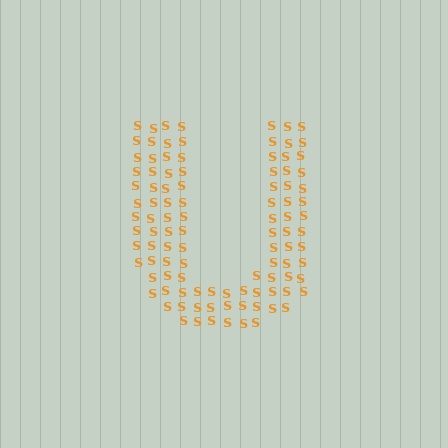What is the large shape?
The large shape is the letter U.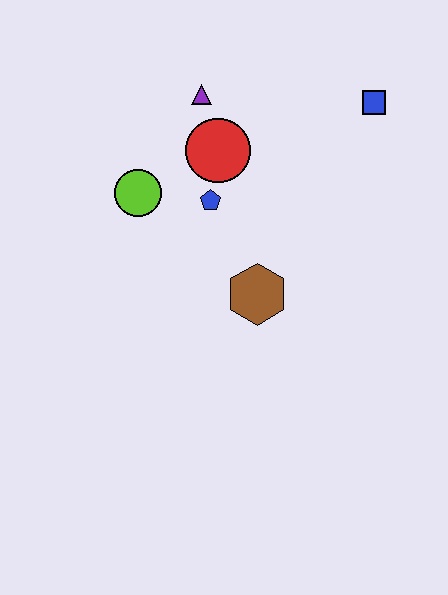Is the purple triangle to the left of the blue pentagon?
Yes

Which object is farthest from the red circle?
The blue square is farthest from the red circle.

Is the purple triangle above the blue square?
Yes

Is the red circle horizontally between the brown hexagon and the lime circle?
Yes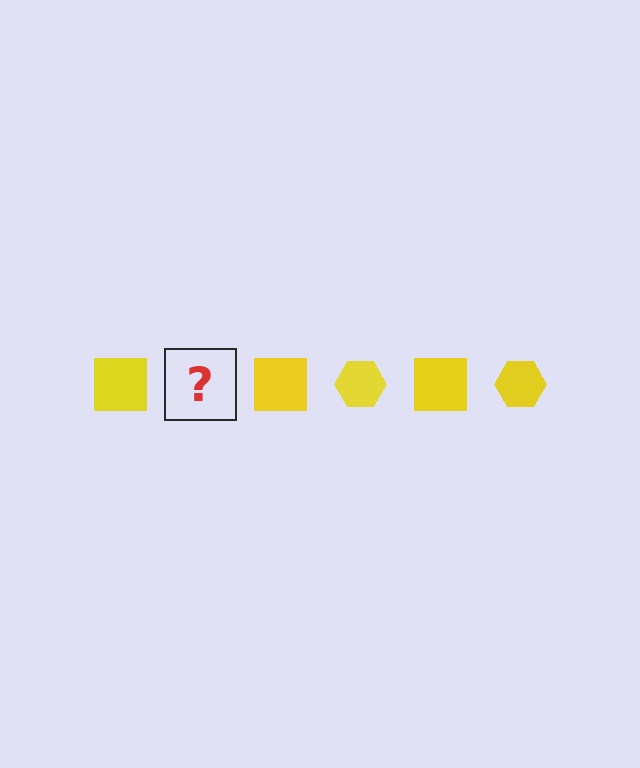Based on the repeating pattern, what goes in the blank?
The blank should be a yellow hexagon.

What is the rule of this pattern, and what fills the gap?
The rule is that the pattern cycles through square, hexagon shapes in yellow. The gap should be filled with a yellow hexagon.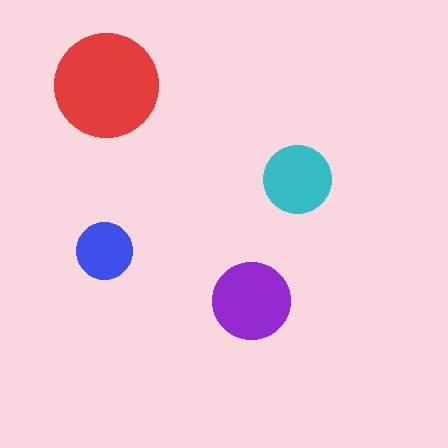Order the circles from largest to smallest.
the red one, the purple one, the cyan one, the blue one.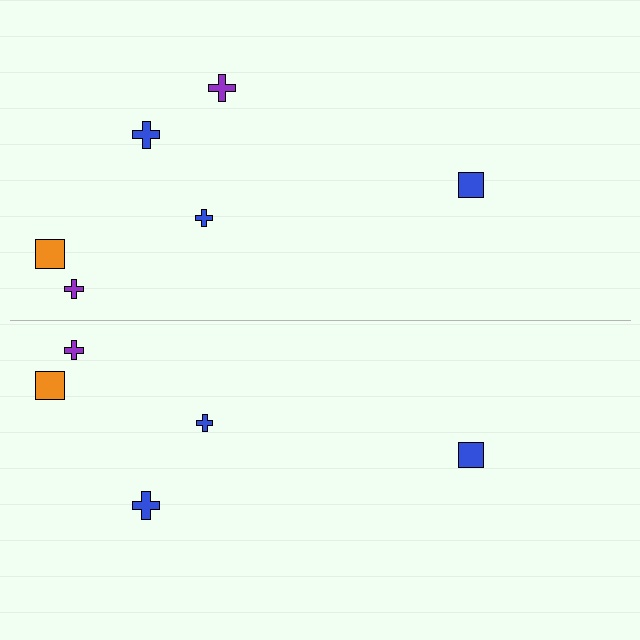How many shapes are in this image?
There are 11 shapes in this image.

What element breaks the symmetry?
A purple cross is missing from the bottom side.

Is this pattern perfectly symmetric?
No, the pattern is not perfectly symmetric. A purple cross is missing from the bottom side.